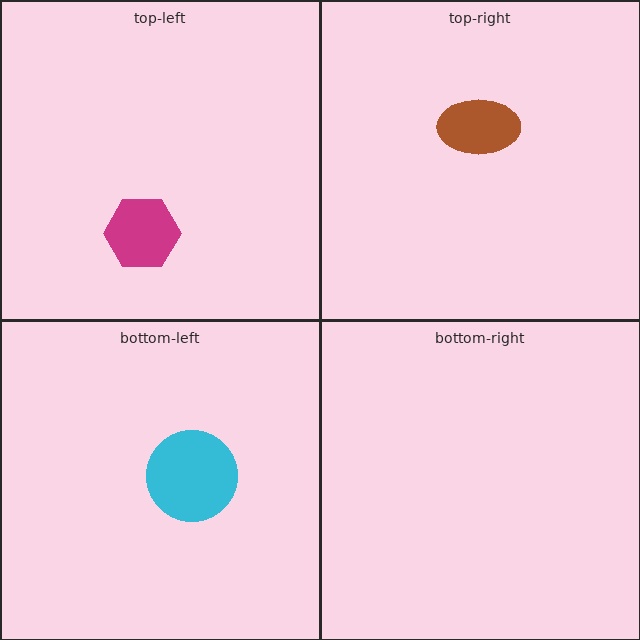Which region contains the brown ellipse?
The top-right region.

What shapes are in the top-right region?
The brown ellipse.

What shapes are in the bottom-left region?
The cyan circle.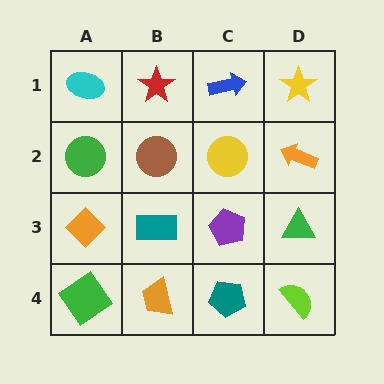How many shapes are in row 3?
4 shapes.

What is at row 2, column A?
A green circle.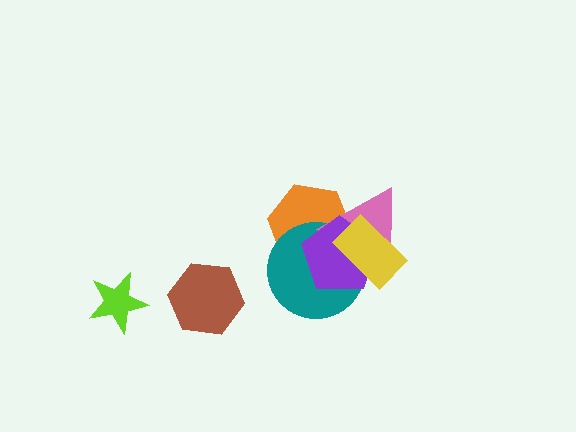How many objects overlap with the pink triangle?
4 objects overlap with the pink triangle.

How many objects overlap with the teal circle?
4 objects overlap with the teal circle.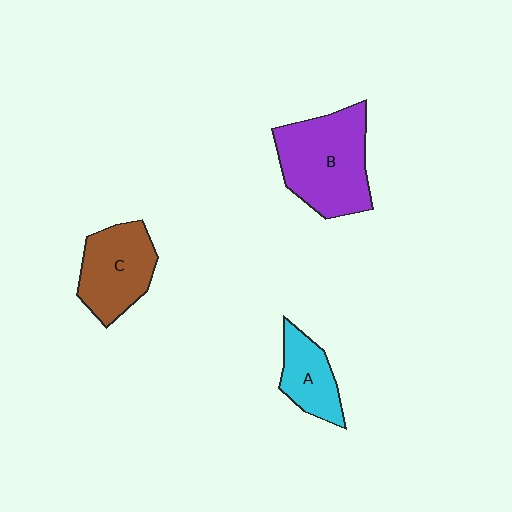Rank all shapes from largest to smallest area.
From largest to smallest: B (purple), C (brown), A (cyan).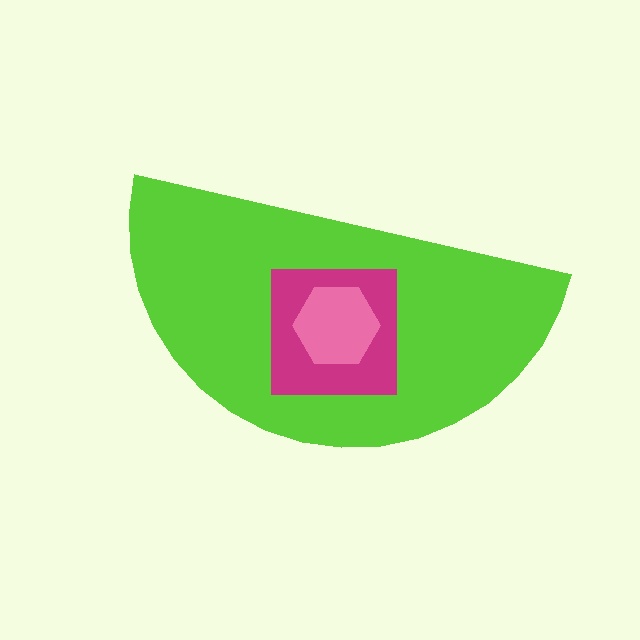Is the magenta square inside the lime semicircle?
Yes.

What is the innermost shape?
The pink hexagon.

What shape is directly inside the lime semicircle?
The magenta square.